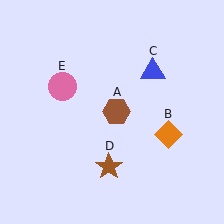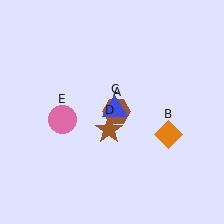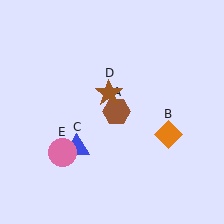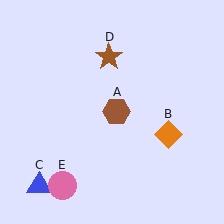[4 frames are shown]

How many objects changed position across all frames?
3 objects changed position: blue triangle (object C), brown star (object D), pink circle (object E).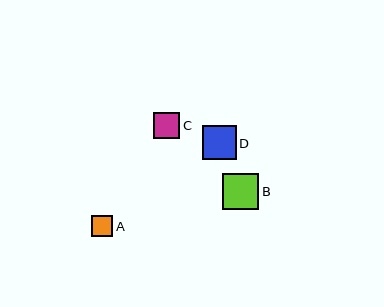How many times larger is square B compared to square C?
Square B is approximately 1.4 times the size of square C.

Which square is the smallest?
Square A is the smallest with a size of approximately 21 pixels.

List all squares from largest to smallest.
From largest to smallest: B, D, C, A.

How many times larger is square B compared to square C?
Square B is approximately 1.4 times the size of square C.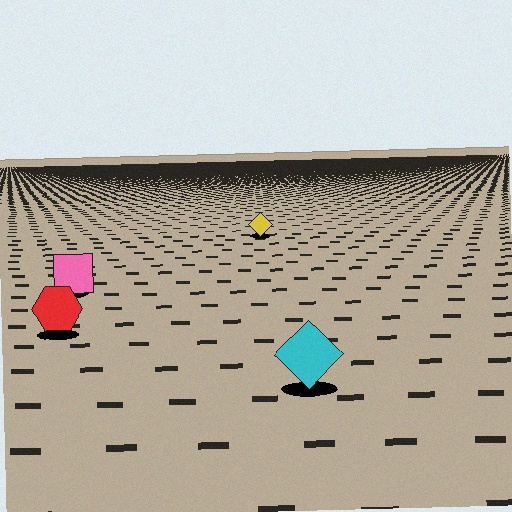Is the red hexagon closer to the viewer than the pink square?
Yes. The red hexagon is closer — you can tell from the texture gradient: the ground texture is coarser near it.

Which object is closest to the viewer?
The cyan diamond is closest. The texture marks near it are larger and more spread out.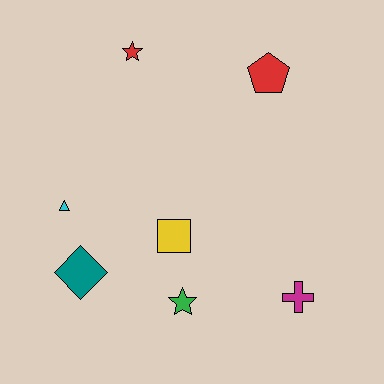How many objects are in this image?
There are 7 objects.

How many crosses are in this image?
There is 1 cross.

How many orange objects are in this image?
There are no orange objects.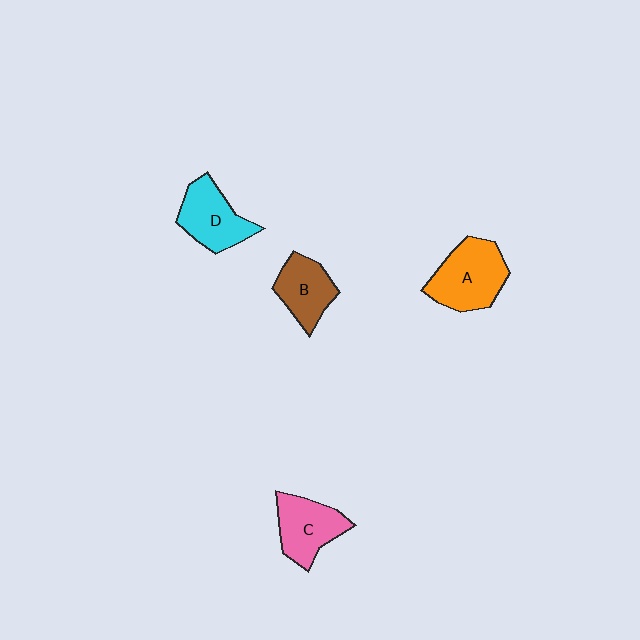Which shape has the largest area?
Shape A (orange).